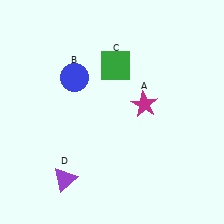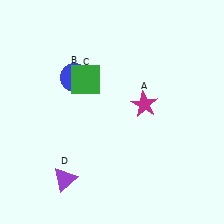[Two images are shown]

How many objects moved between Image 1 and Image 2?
1 object moved between the two images.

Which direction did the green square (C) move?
The green square (C) moved left.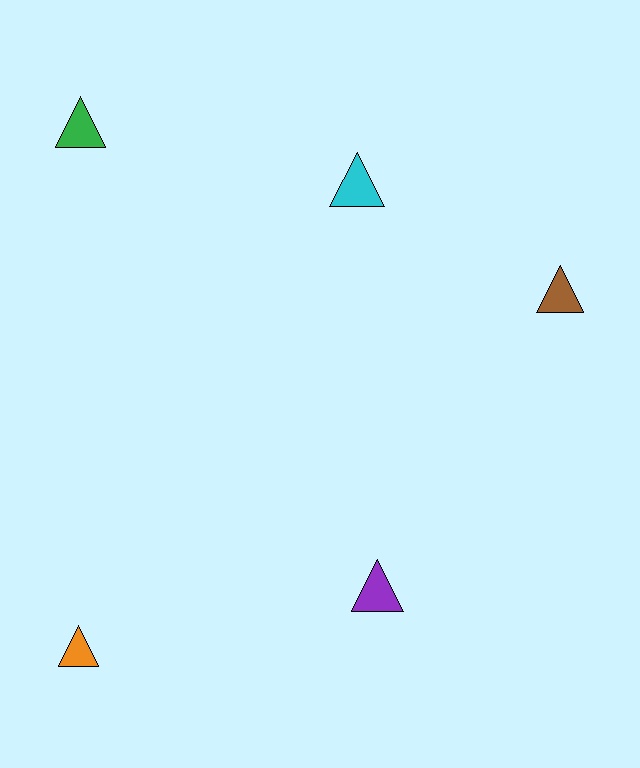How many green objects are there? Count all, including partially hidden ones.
There is 1 green object.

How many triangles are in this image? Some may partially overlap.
There are 5 triangles.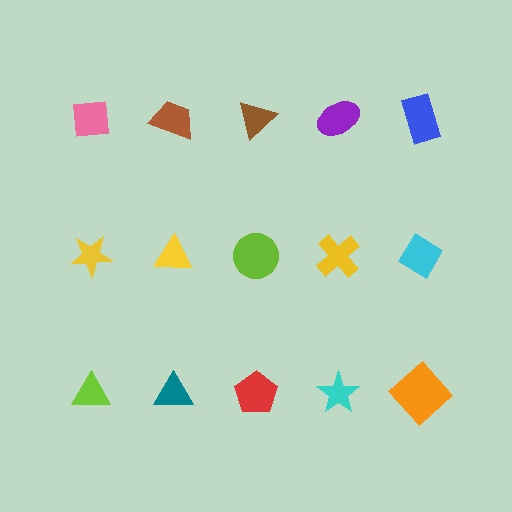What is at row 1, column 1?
A pink square.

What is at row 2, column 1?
A yellow star.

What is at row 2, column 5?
A cyan diamond.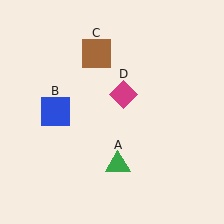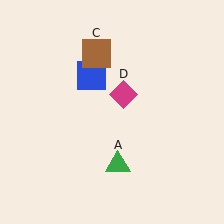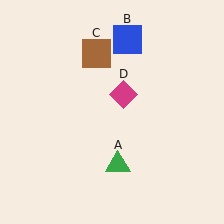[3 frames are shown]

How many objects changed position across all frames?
1 object changed position: blue square (object B).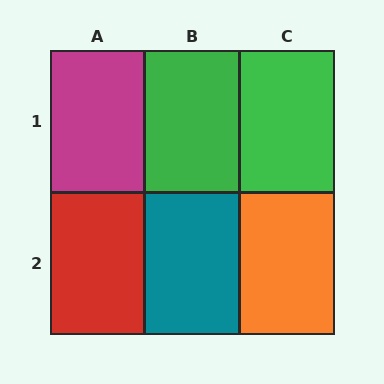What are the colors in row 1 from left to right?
Magenta, green, green.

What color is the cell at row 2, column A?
Red.